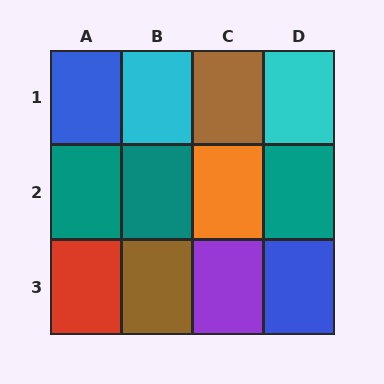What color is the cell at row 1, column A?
Blue.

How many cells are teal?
3 cells are teal.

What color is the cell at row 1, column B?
Cyan.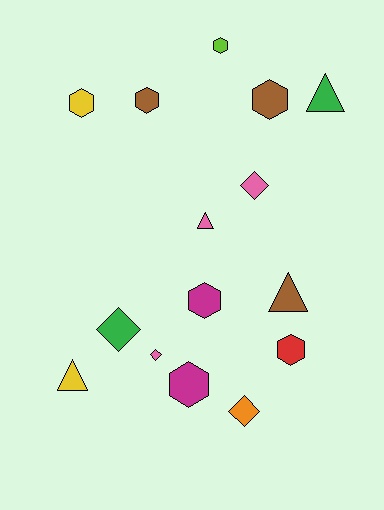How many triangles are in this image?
There are 4 triangles.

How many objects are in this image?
There are 15 objects.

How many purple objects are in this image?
There are no purple objects.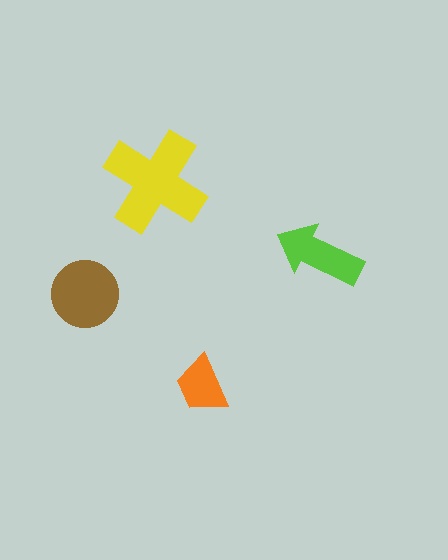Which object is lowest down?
The orange trapezoid is bottommost.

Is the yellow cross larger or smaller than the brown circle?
Larger.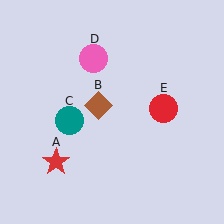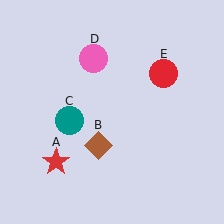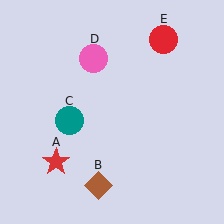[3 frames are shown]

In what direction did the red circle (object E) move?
The red circle (object E) moved up.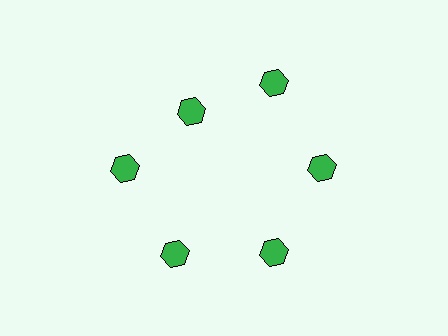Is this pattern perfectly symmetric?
No. The 6 green hexagons are arranged in a ring, but one element near the 11 o'clock position is pulled inward toward the center, breaking the 6-fold rotational symmetry.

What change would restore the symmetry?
The symmetry would be restored by moving it outward, back onto the ring so that all 6 hexagons sit at equal angles and equal distance from the center.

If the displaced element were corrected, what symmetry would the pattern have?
It would have 6-fold rotational symmetry — the pattern would map onto itself every 60 degrees.